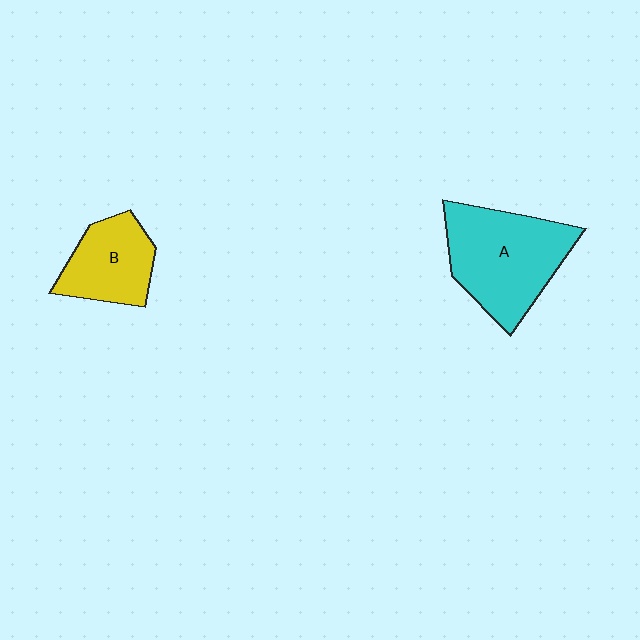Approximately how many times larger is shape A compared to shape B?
Approximately 1.6 times.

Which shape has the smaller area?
Shape B (yellow).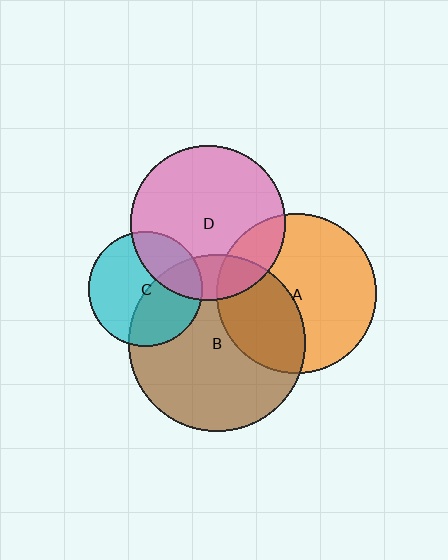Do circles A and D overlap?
Yes.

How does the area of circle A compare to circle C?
Approximately 1.9 times.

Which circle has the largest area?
Circle B (brown).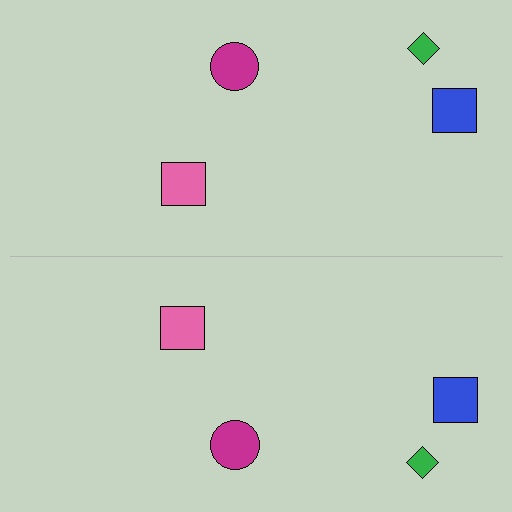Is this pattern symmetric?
Yes, this pattern has bilateral (reflection) symmetry.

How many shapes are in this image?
There are 8 shapes in this image.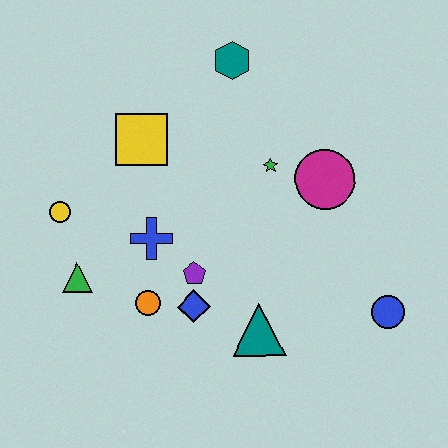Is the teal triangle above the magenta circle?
No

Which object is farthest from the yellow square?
The blue circle is farthest from the yellow square.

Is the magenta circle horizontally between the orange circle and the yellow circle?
No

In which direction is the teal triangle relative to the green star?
The teal triangle is below the green star.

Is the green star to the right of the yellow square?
Yes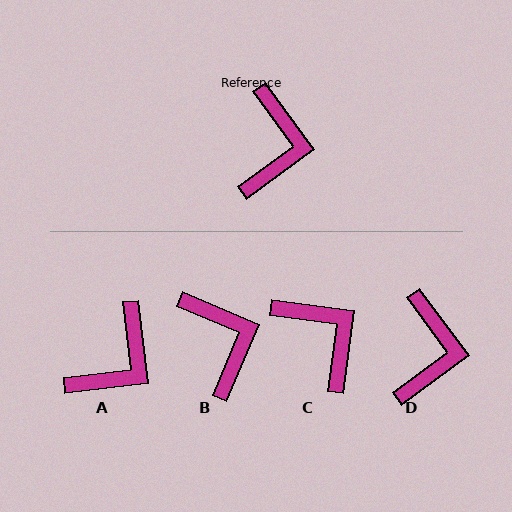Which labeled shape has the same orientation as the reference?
D.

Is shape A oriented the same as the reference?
No, it is off by about 29 degrees.